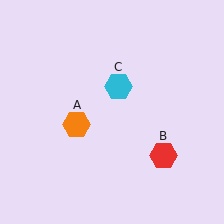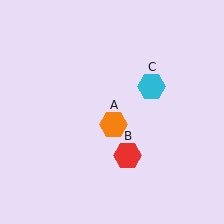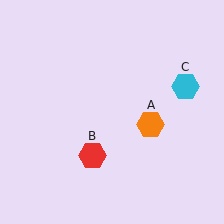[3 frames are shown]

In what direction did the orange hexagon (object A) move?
The orange hexagon (object A) moved right.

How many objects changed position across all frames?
3 objects changed position: orange hexagon (object A), red hexagon (object B), cyan hexagon (object C).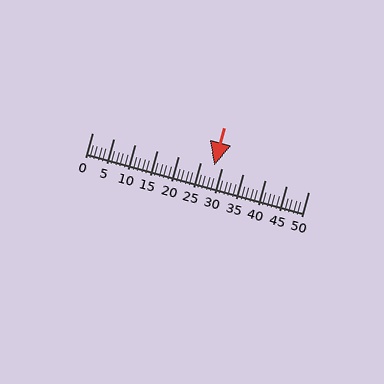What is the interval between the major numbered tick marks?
The major tick marks are spaced 5 units apart.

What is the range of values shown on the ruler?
The ruler shows values from 0 to 50.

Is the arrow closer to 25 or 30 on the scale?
The arrow is closer to 30.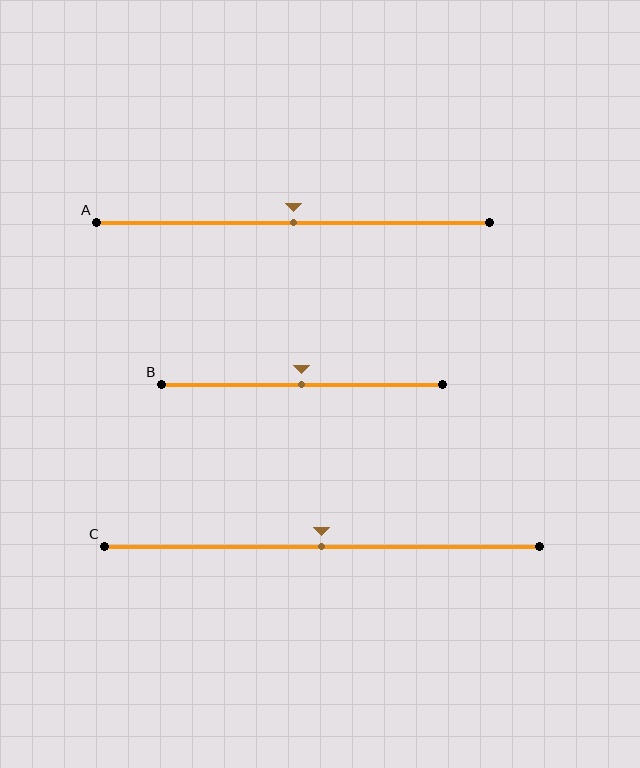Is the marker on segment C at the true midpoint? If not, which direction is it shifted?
Yes, the marker on segment C is at the true midpoint.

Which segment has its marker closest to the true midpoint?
Segment A has its marker closest to the true midpoint.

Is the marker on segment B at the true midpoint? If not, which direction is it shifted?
Yes, the marker on segment B is at the true midpoint.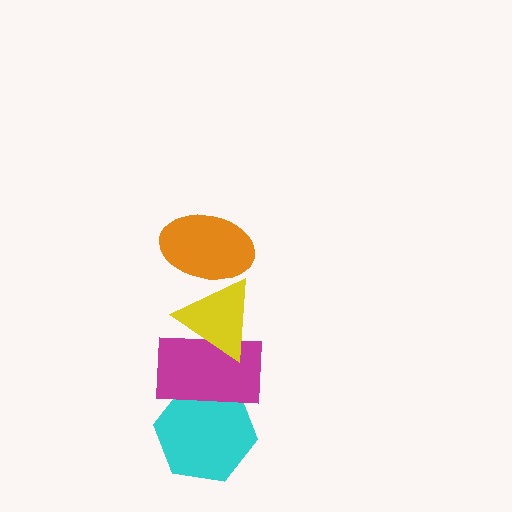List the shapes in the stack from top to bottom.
From top to bottom: the orange ellipse, the yellow triangle, the magenta rectangle, the cyan hexagon.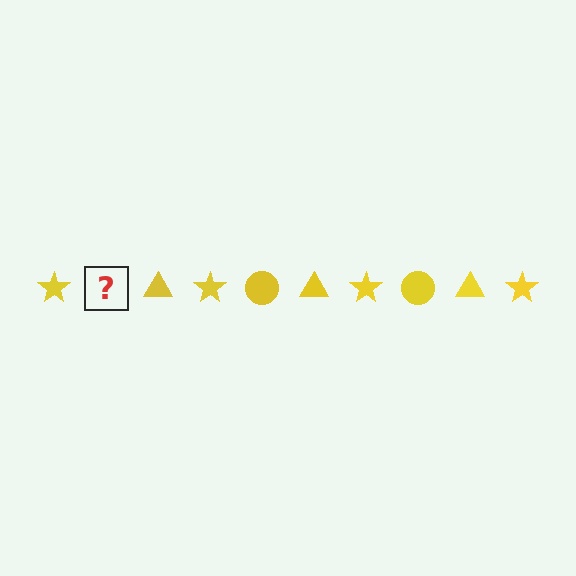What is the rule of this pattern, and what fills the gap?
The rule is that the pattern cycles through star, circle, triangle shapes in yellow. The gap should be filled with a yellow circle.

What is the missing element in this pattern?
The missing element is a yellow circle.